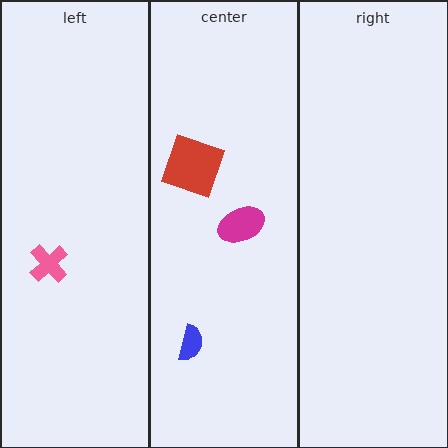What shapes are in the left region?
The pink cross.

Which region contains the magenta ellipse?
The center region.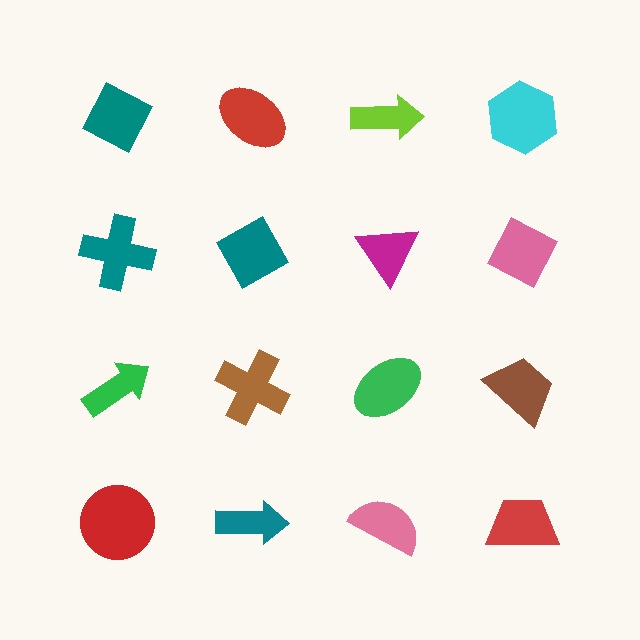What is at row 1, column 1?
A teal diamond.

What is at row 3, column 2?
A brown cross.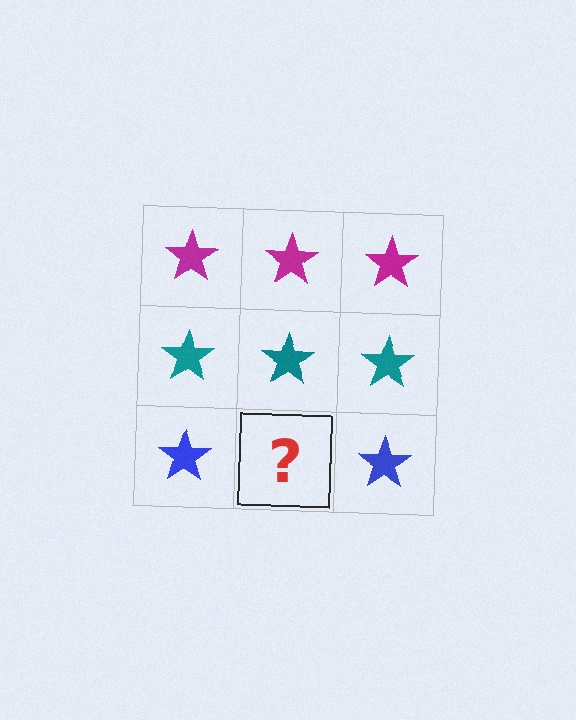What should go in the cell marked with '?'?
The missing cell should contain a blue star.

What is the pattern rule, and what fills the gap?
The rule is that each row has a consistent color. The gap should be filled with a blue star.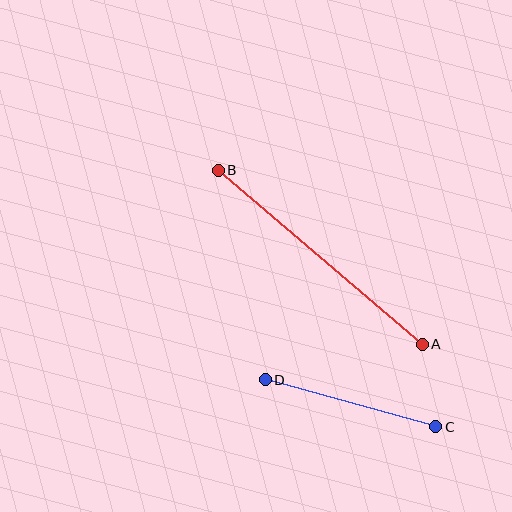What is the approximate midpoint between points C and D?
The midpoint is at approximately (350, 403) pixels.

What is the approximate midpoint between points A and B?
The midpoint is at approximately (320, 257) pixels.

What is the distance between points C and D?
The distance is approximately 177 pixels.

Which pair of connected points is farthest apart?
Points A and B are farthest apart.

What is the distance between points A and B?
The distance is approximately 269 pixels.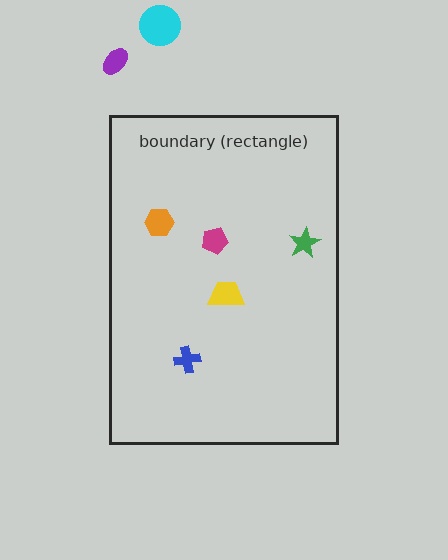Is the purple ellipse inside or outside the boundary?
Outside.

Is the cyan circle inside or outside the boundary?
Outside.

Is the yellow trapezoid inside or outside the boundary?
Inside.